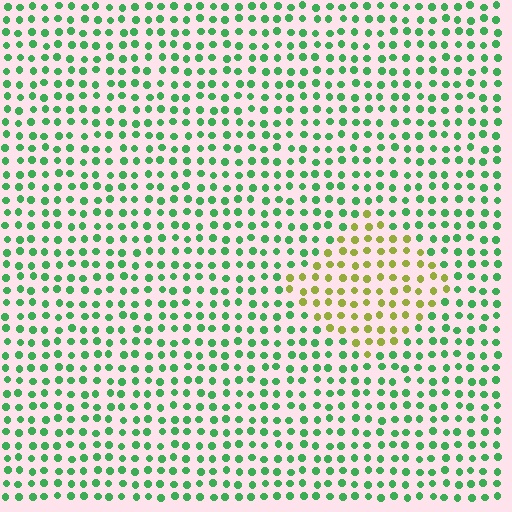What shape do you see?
I see a diamond.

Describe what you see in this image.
The image is filled with small green elements in a uniform arrangement. A diamond-shaped region is visible where the elements are tinted to a slightly different hue, forming a subtle color boundary.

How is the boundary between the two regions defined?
The boundary is defined purely by a slight shift in hue (about 60 degrees). Spacing, size, and orientation are identical on both sides.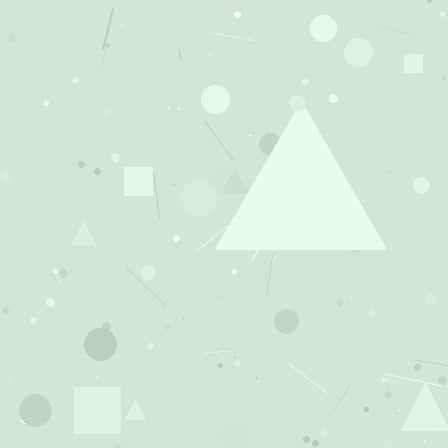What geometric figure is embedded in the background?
A triangle is embedded in the background.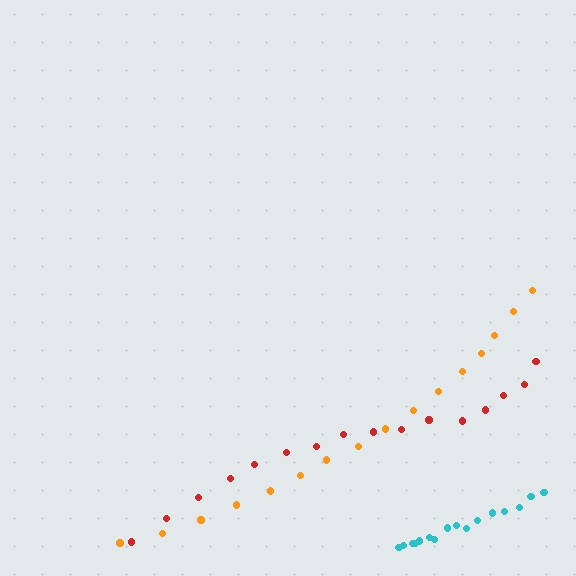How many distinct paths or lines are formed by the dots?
There are 3 distinct paths.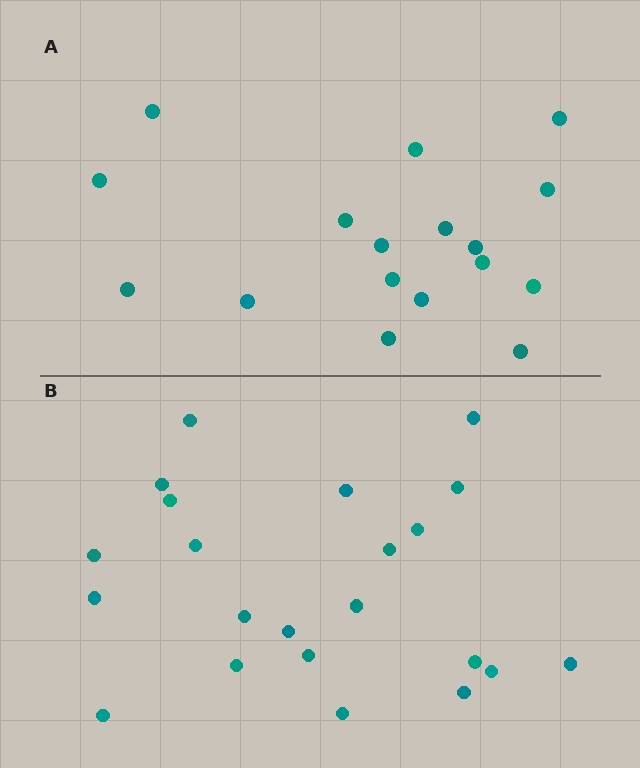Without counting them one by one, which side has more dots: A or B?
Region B (the bottom region) has more dots.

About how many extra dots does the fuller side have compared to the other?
Region B has about 5 more dots than region A.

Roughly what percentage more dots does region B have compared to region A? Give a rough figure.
About 30% more.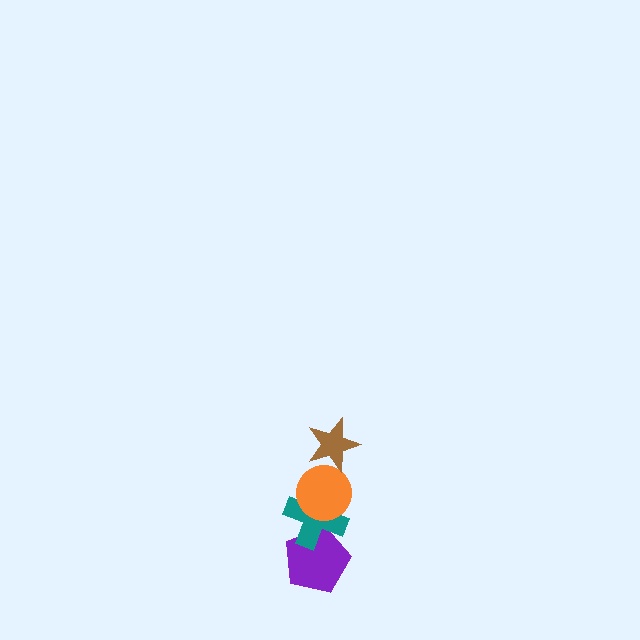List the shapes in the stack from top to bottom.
From top to bottom: the brown star, the orange circle, the teal cross, the purple pentagon.